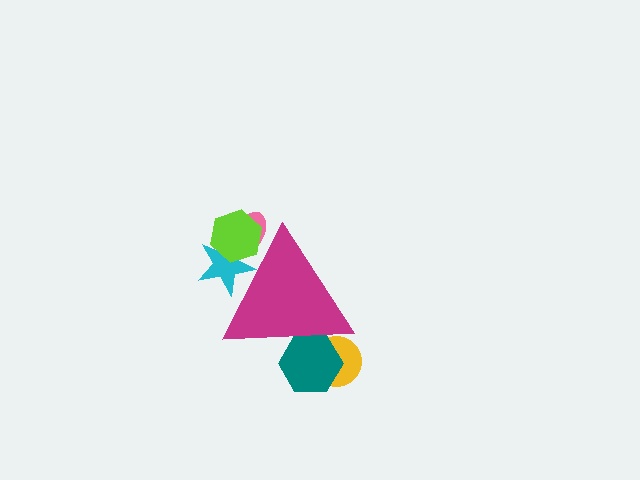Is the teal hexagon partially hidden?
Yes, the teal hexagon is partially hidden behind the magenta triangle.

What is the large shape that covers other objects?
A magenta triangle.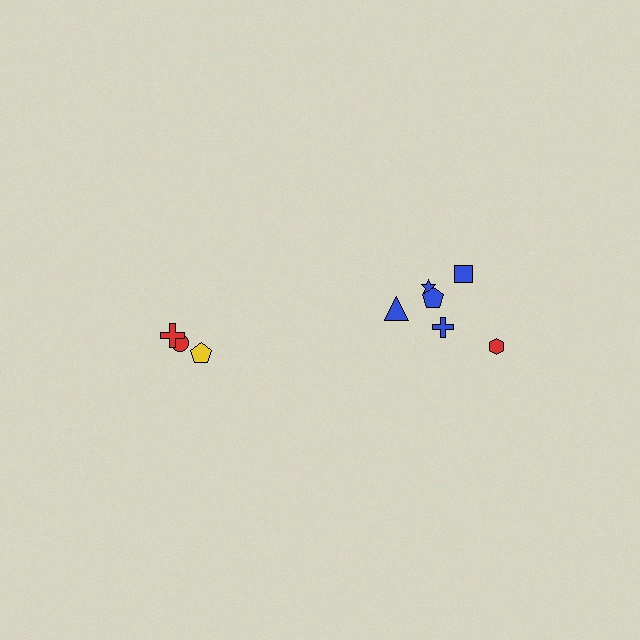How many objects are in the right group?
There are 6 objects.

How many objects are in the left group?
There are 3 objects.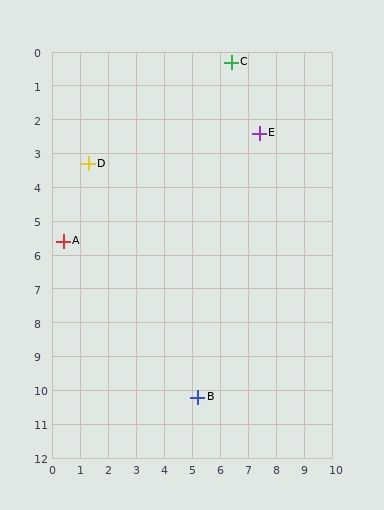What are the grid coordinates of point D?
Point D is at approximately (1.3, 3.3).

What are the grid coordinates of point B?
Point B is at approximately (5.2, 10.2).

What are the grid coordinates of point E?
Point E is at approximately (7.4, 2.4).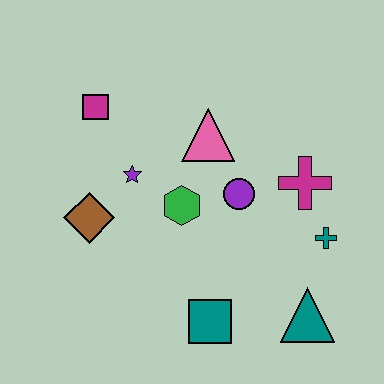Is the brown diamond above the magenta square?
No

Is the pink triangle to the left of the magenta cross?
Yes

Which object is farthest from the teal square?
The magenta square is farthest from the teal square.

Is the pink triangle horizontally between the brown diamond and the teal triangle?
Yes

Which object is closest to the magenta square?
The purple star is closest to the magenta square.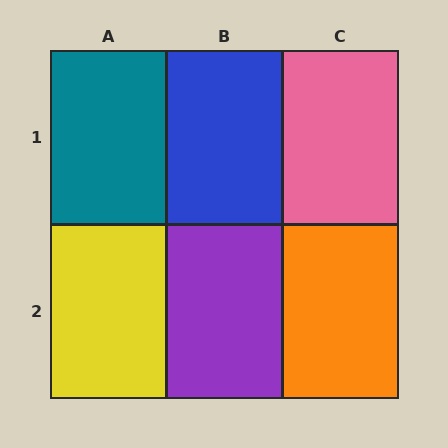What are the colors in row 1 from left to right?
Teal, blue, pink.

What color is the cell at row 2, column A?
Yellow.